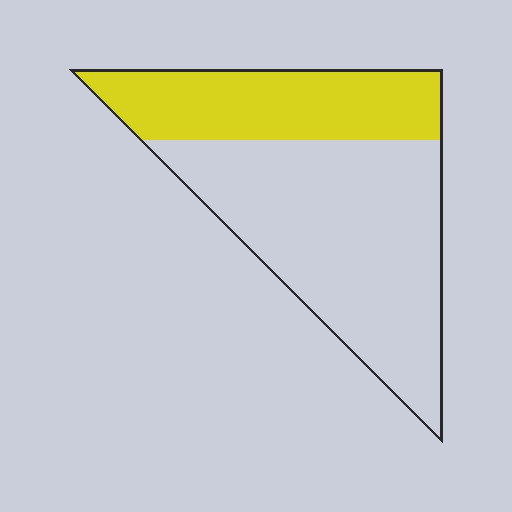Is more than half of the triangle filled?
No.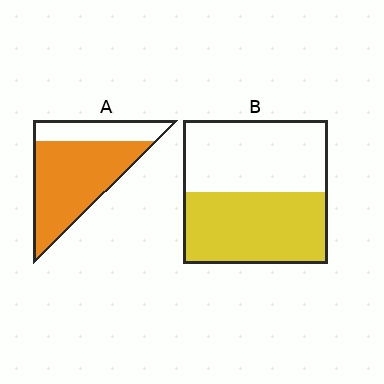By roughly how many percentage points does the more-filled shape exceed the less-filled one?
By roughly 25 percentage points (A over B).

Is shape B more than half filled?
Roughly half.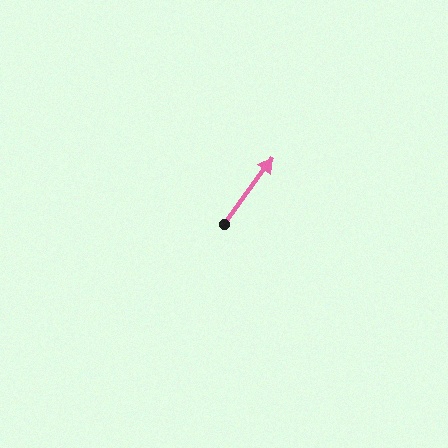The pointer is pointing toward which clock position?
Roughly 1 o'clock.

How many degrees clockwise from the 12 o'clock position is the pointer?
Approximately 36 degrees.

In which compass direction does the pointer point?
Northeast.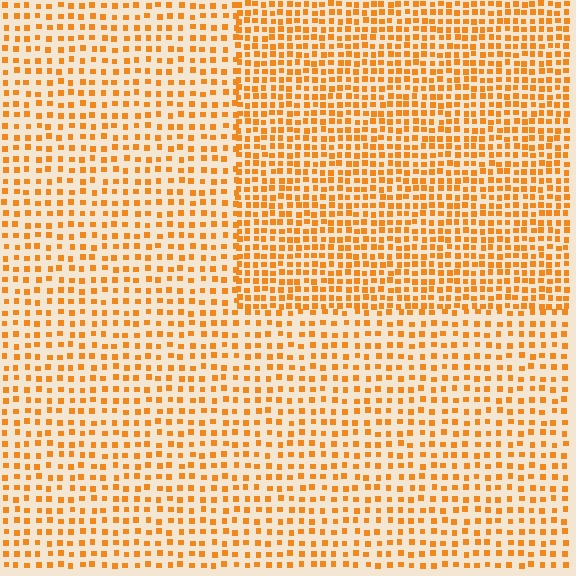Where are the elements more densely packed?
The elements are more densely packed inside the rectangle boundary.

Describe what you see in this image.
The image contains small orange elements arranged at two different densities. A rectangle-shaped region is visible where the elements are more densely packed than the surrounding area.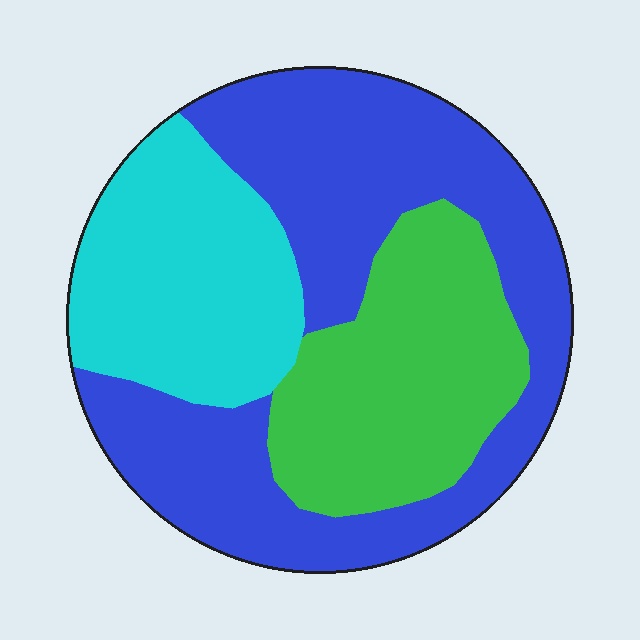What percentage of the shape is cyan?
Cyan takes up between a sixth and a third of the shape.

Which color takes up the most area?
Blue, at roughly 50%.